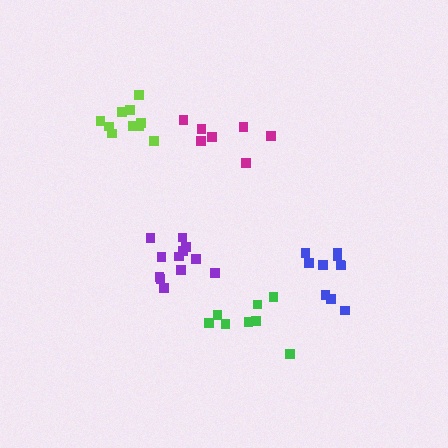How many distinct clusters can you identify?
There are 5 distinct clusters.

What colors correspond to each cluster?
The clusters are colored: blue, magenta, purple, green, lime.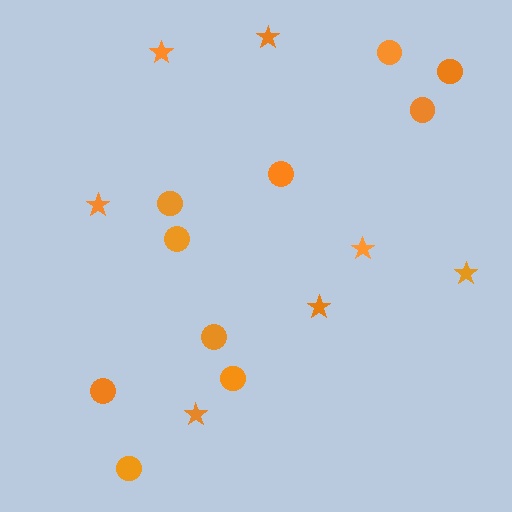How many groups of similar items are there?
There are 2 groups: one group of circles (10) and one group of stars (7).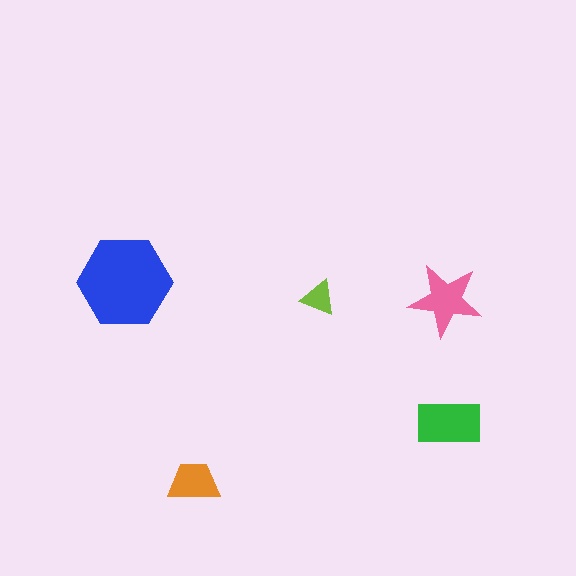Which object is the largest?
The blue hexagon.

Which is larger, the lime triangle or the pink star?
The pink star.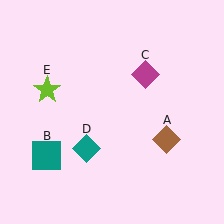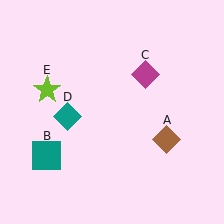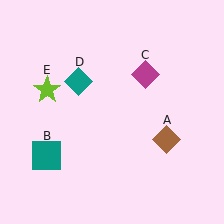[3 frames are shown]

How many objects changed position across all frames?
1 object changed position: teal diamond (object D).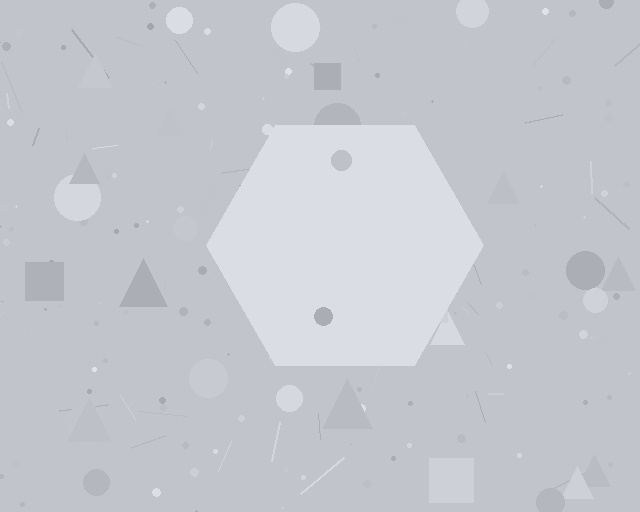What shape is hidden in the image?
A hexagon is hidden in the image.